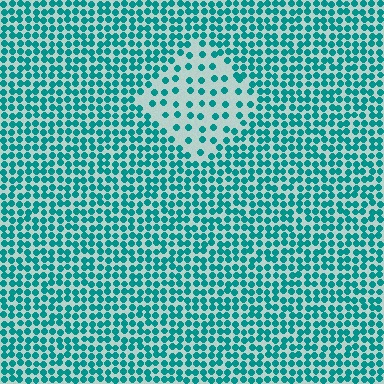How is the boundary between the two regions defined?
The boundary is defined by a change in element density (approximately 2.3x ratio). All elements are the same color, size, and shape.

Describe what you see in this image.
The image contains small teal elements arranged at two different densities. A diamond-shaped region is visible where the elements are less densely packed than the surrounding area.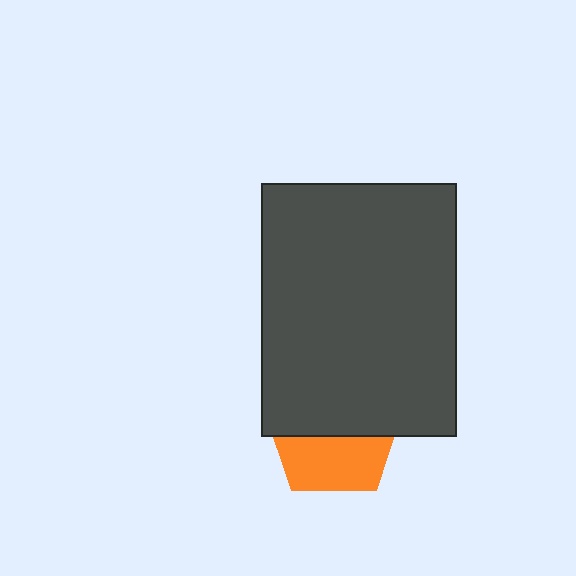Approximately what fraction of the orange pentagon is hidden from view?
Roughly 56% of the orange pentagon is hidden behind the dark gray rectangle.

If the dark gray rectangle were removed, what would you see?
You would see the complete orange pentagon.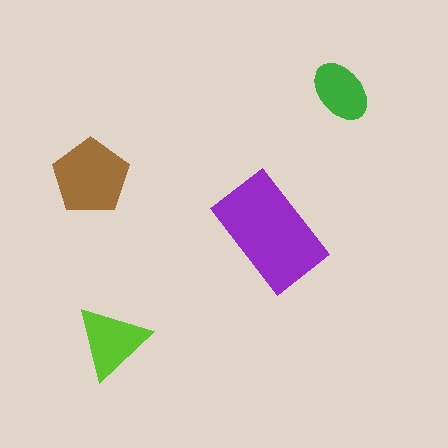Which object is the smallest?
The green ellipse.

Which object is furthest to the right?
The green ellipse is rightmost.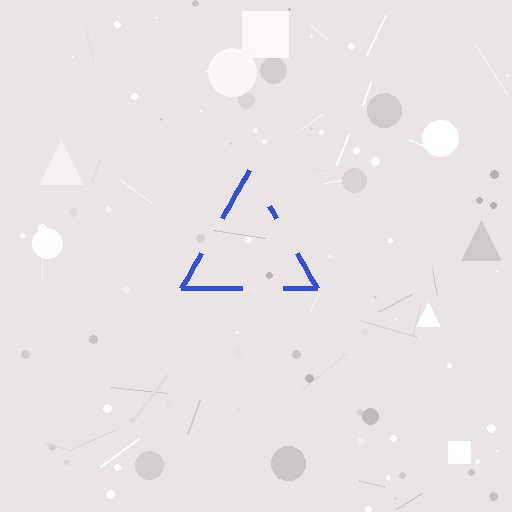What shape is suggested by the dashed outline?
The dashed outline suggests a triangle.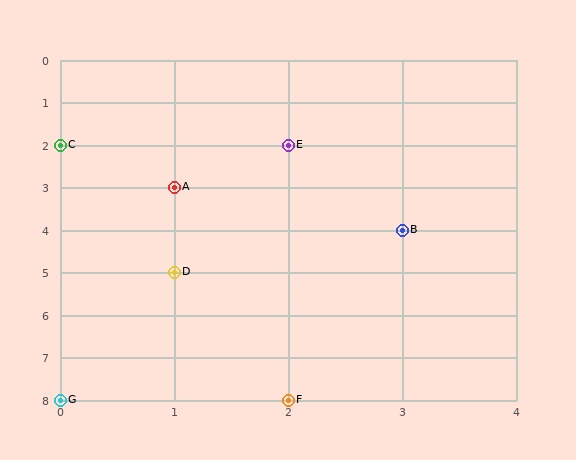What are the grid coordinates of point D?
Point D is at grid coordinates (1, 5).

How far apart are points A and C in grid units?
Points A and C are 1 column and 1 row apart (about 1.4 grid units diagonally).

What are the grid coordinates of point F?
Point F is at grid coordinates (2, 8).